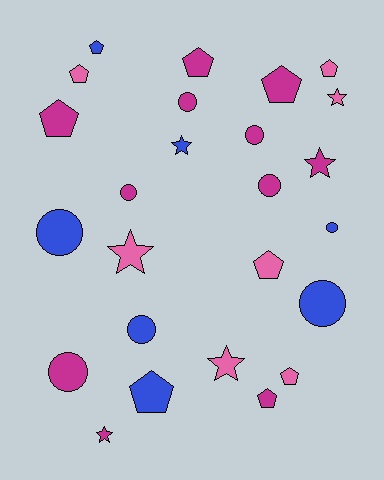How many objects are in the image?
There are 25 objects.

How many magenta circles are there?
There are 5 magenta circles.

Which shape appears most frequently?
Pentagon, with 10 objects.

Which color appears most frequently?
Magenta, with 11 objects.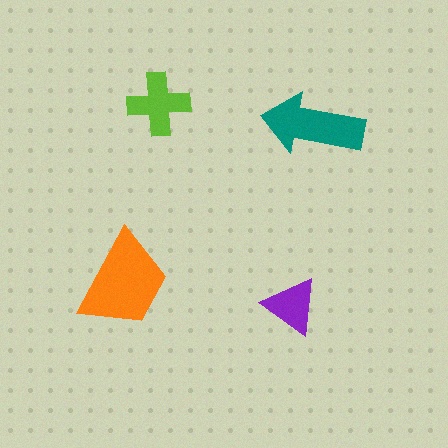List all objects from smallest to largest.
The purple triangle, the lime cross, the teal arrow, the orange trapezoid.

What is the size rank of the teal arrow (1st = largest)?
2nd.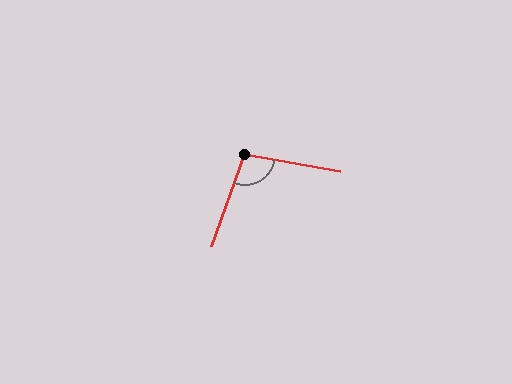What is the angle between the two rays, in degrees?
Approximately 100 degrees.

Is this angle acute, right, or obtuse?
It is obtuse.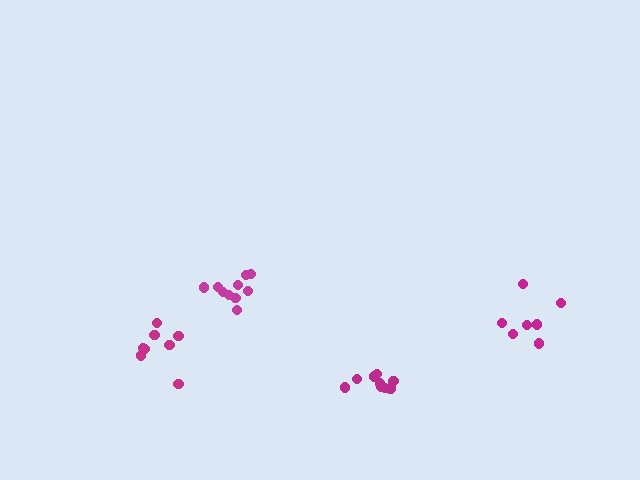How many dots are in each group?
Group 1: 9 dots, Group 2: 8 dots, Group 3: 10 dots, Group 4: 7 dots (34 total).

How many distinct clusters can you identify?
There are 4 distinct clusters.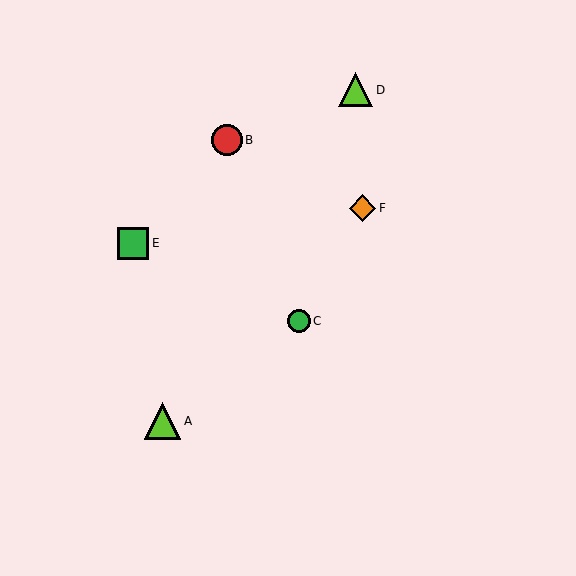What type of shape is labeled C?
Shape C is a green circle.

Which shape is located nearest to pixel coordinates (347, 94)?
The lime triangle (labeled D) at (356, 90) is nearest to that location.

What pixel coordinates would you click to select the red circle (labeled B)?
Click at (227, 140) to select the red circle B.